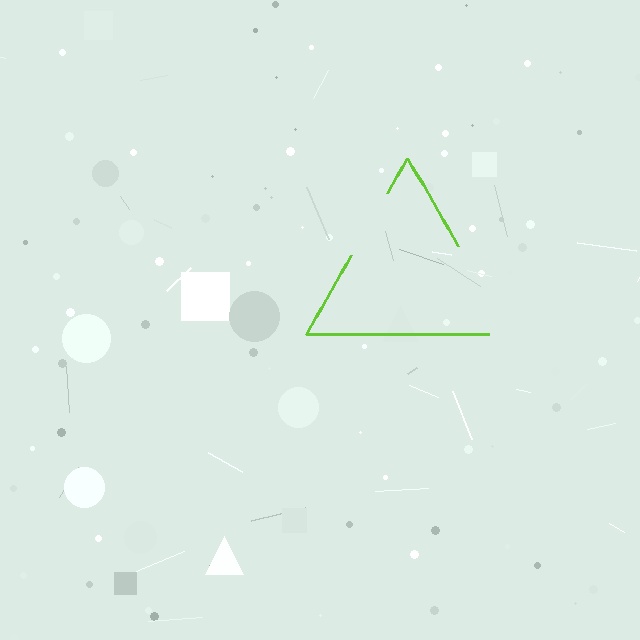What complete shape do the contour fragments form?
The contour fragments form a triangle.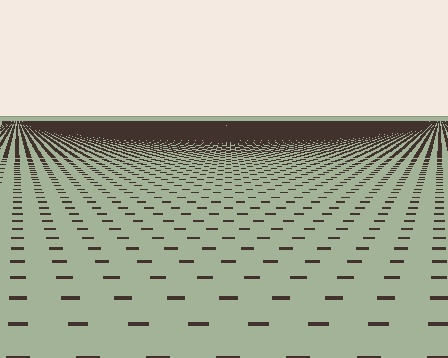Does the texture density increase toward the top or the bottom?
Density increases toward the top.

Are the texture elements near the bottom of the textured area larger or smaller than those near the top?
Larger. Near the bottom, elements are closer to the viewer and appear at a bigger on-screen size.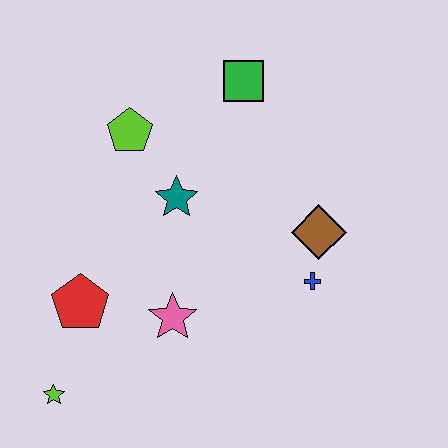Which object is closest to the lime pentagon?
The teal star is closest to the lime pentagon.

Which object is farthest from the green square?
The lime star is farthest from the green square.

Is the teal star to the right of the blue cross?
No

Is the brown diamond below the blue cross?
No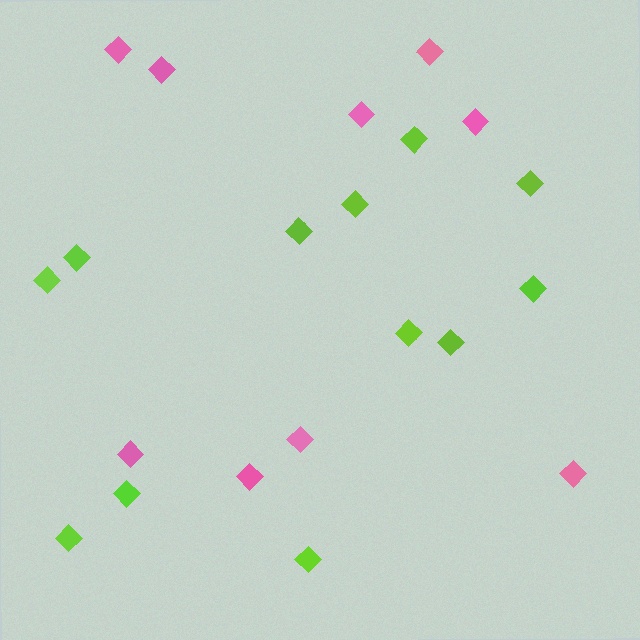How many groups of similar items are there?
There are 2 groups: one group of lime diamonds (12) and one group of pink diamonds (9).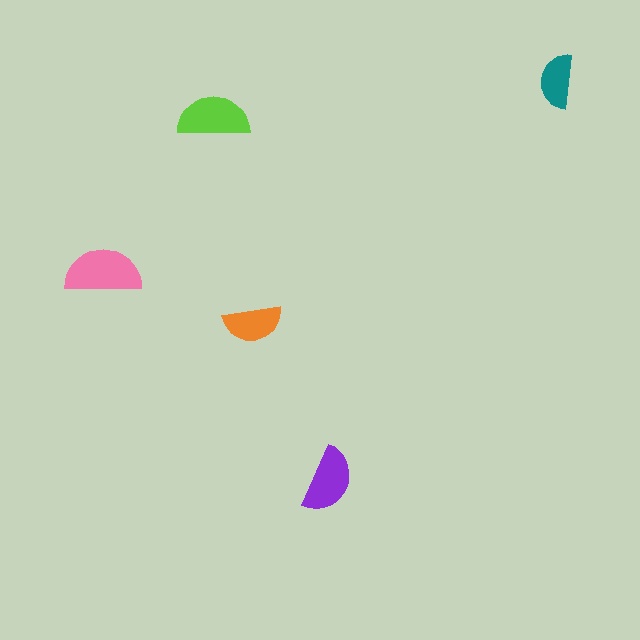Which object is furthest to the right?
The teal semicircle is rightmost.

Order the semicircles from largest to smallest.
the pink one, the lime one, the purple one, the orange one, the teal one.